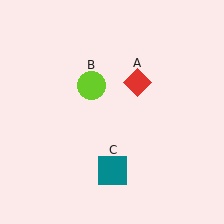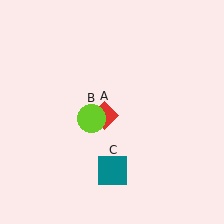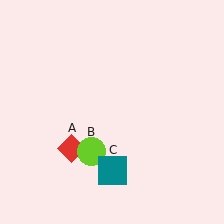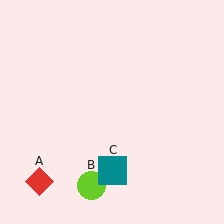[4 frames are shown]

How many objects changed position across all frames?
2 objects changed position: red diamond (object A), lime circle (object B).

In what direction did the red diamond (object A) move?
The red diamond (object A) moved down and to the left.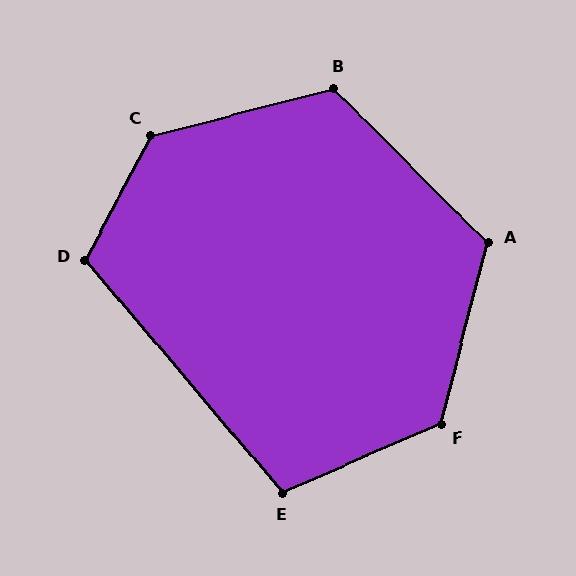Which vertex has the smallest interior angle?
E, at approximately 107 degrees.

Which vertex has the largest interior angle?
C, at approximately 133 degrees.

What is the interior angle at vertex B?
Approximately 120 degrees (obtuse).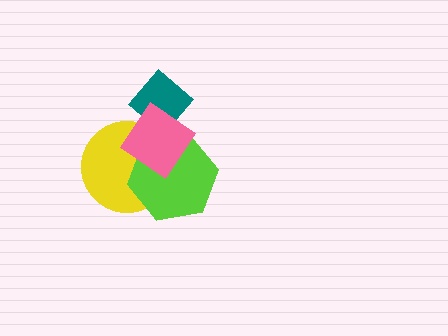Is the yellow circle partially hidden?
Yes, it is partially covered by another shape.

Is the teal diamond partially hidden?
Yes, it is partially covered by another shape.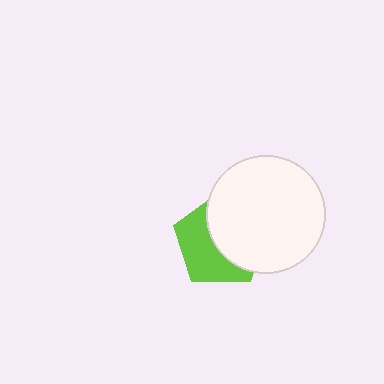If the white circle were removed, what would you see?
You would see the complete lime pentagon.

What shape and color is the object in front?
The object in front is a white circle.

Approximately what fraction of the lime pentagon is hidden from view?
Roughly 53% of the lime pentagon is hidden behind the white circle.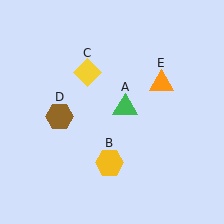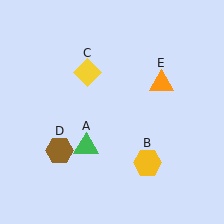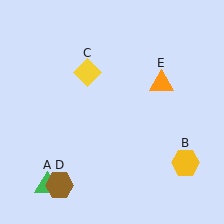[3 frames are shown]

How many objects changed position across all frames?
3 objects changed position: green triangle (object A), yellow hexagon (object B), brown hexagon (object D).